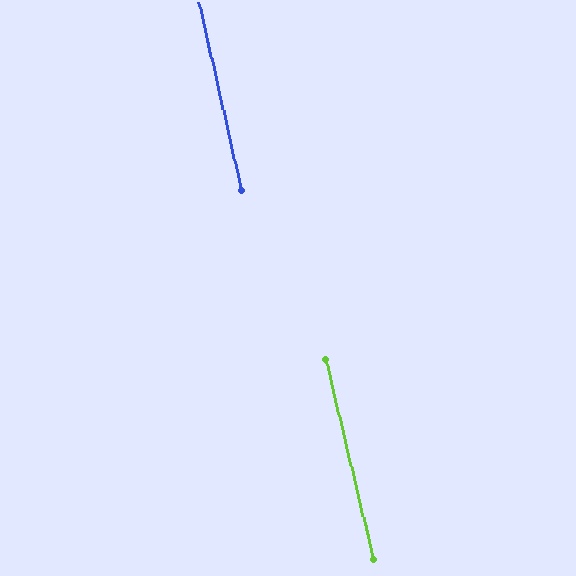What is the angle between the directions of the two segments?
Approximately 1 degree.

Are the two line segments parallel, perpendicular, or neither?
Parallel — their directions differ by only 0.8°.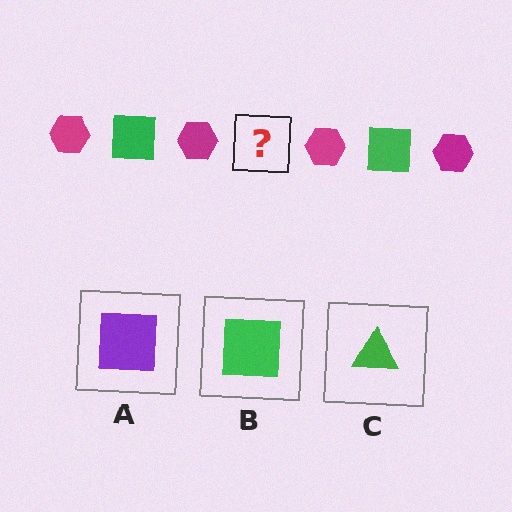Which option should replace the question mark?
Option B.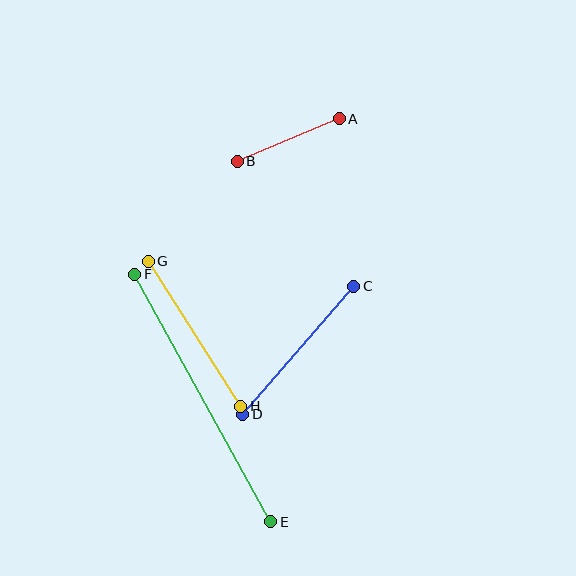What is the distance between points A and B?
The distance is approximately 110 pixels.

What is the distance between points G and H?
The distance is approximately 172 pixels.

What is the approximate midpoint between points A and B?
The midpoint is at approximately (288, 140) pixels.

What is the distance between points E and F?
The distance is approximately 282 pixels.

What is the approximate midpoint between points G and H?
The midpoint is at approximately (195, 334) pixels.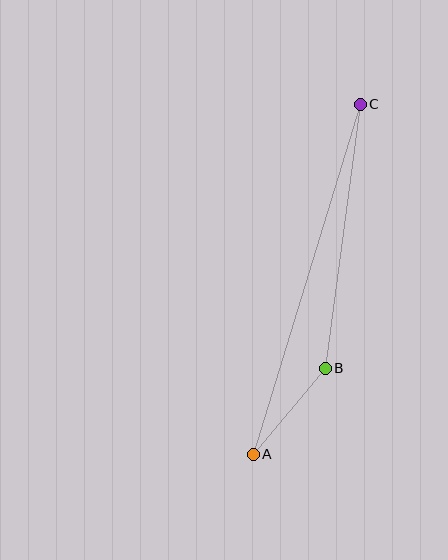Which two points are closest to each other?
Points A and B are closest to each other.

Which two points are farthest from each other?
Points A and C are farthest from each other.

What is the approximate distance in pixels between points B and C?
The distance between B and C is approximately 266 pixels.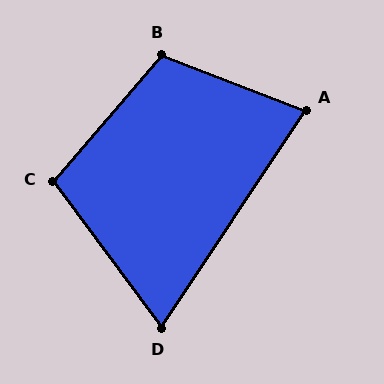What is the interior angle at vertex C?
Approximately 103 degrees (obtuse).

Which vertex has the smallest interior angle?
D, at approximately 70 degrees.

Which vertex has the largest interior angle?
B, at approximately 110 degrees.